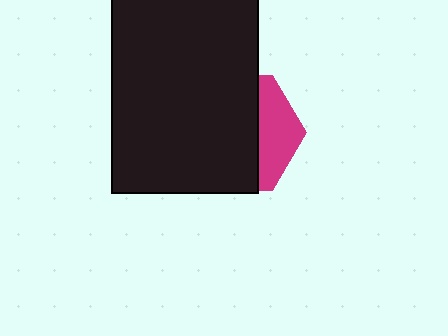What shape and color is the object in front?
The object in front is a black rectangle.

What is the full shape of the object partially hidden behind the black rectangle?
The partially hidden object is a magenta hexagon.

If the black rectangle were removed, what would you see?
You would see the complete magenta hexagon.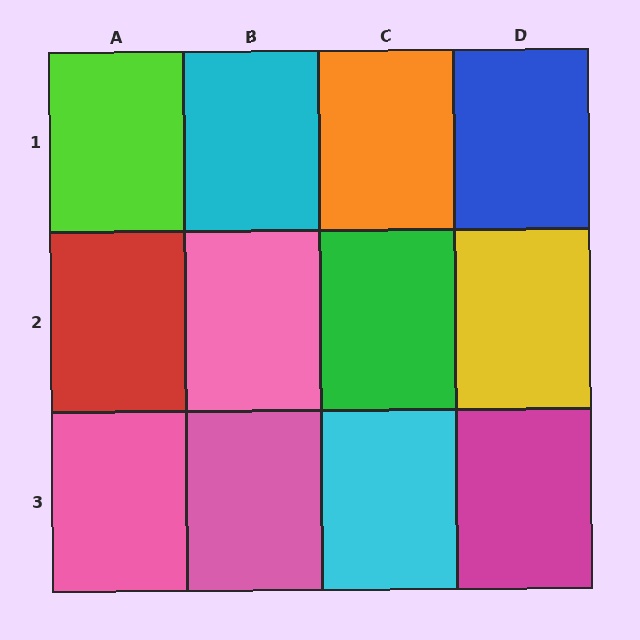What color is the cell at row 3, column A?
Pink.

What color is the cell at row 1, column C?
Orange.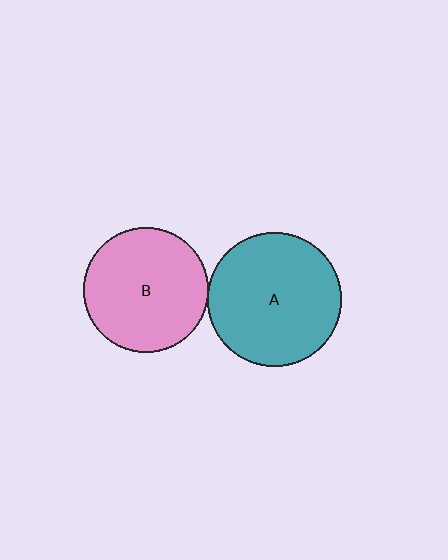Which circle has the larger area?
Circle A (teal).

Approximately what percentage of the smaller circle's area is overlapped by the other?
Approximately 5%.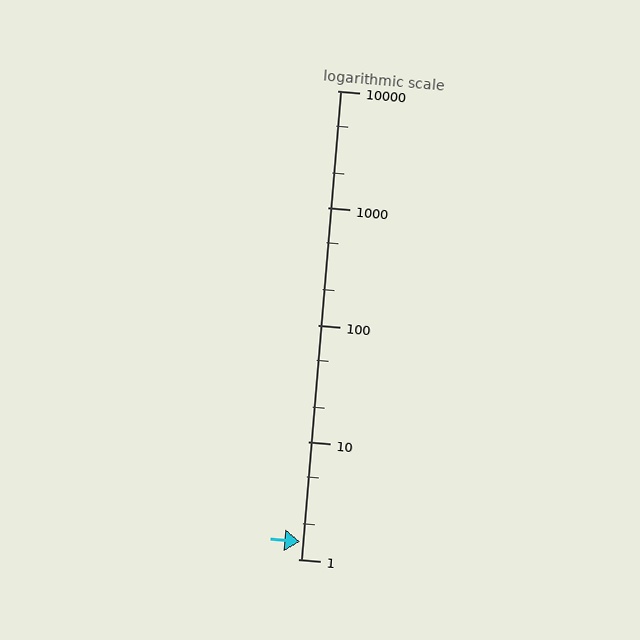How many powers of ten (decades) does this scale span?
The scale spans 4 decades, from 1 to 10000.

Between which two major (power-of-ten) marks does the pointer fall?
The pointer is between 1 and 10.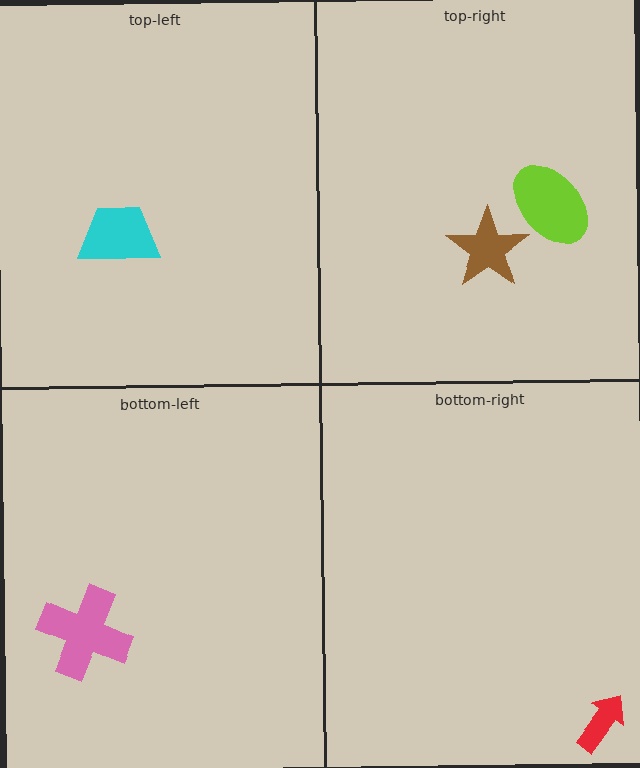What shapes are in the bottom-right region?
The red arrow.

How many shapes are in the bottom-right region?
1.